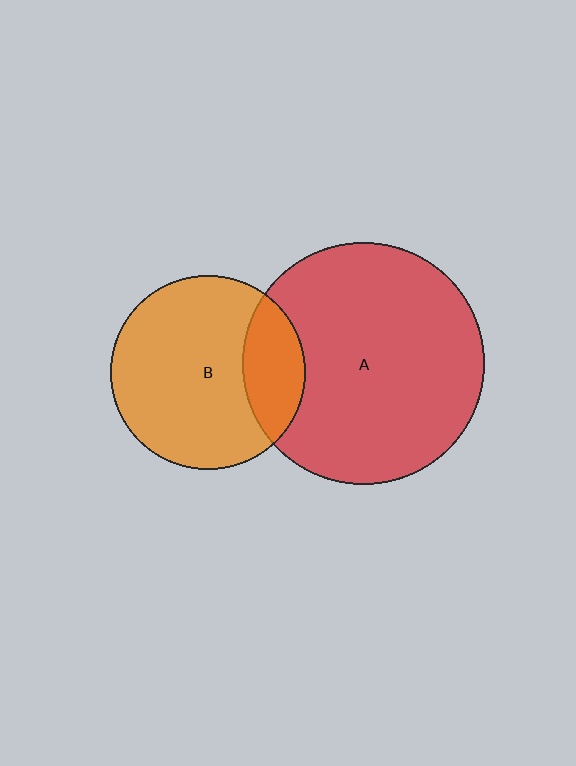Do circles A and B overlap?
Yes.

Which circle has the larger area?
Circle A (red).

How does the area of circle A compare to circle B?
Approximately 1.5 times.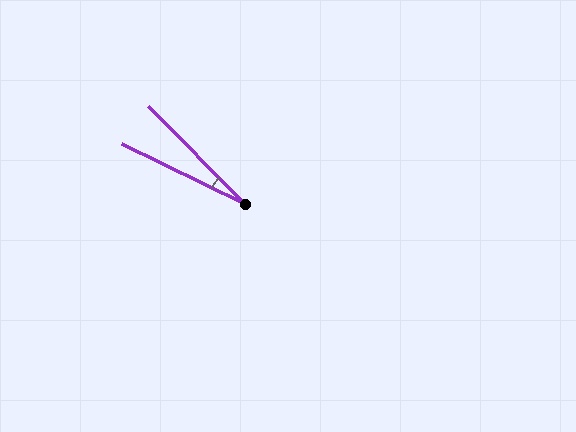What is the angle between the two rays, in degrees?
Approximately 19 degrees.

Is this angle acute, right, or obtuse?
It is acute.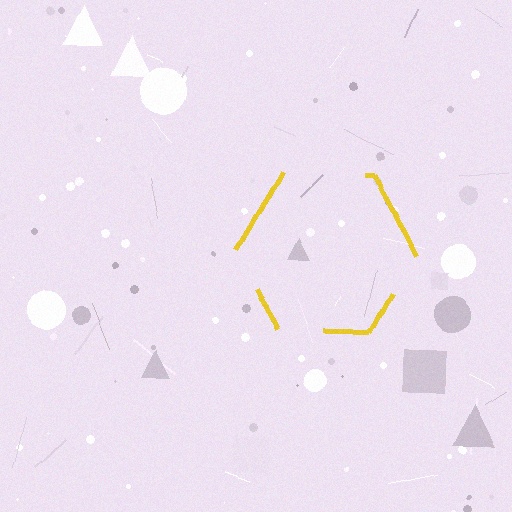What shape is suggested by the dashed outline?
The dashed outline suggests a hexagon.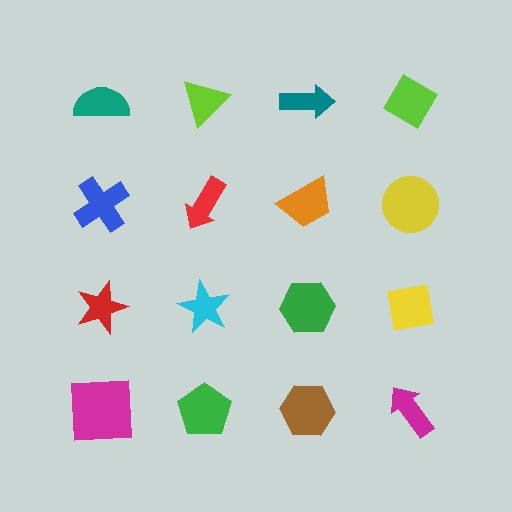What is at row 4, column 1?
A magenta square.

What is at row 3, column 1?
A red star.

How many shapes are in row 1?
4 shapes.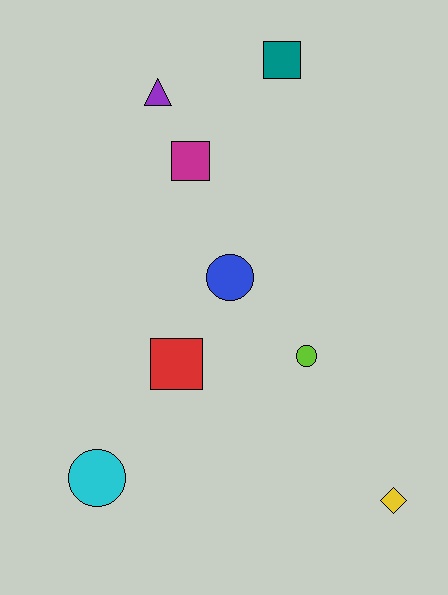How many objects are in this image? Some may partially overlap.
There are 8 objects.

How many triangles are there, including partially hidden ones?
There is 1 triangle.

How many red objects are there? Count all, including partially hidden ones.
There is 1 red object.